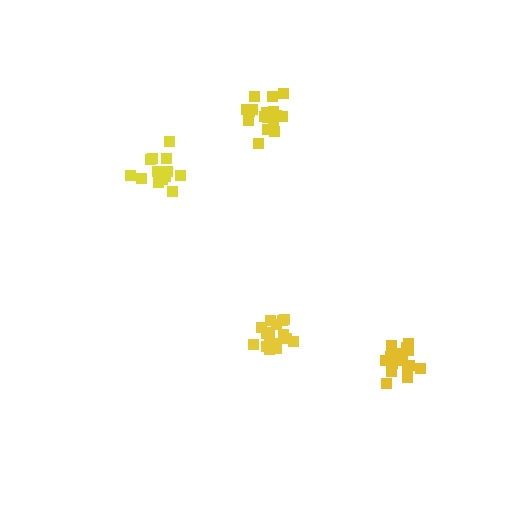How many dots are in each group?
Group 1: 18 dots, Group 2: 16 dots, Group 3: 16 dots, Group 4: 19 dots (69 total).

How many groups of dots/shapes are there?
There are 4 groups.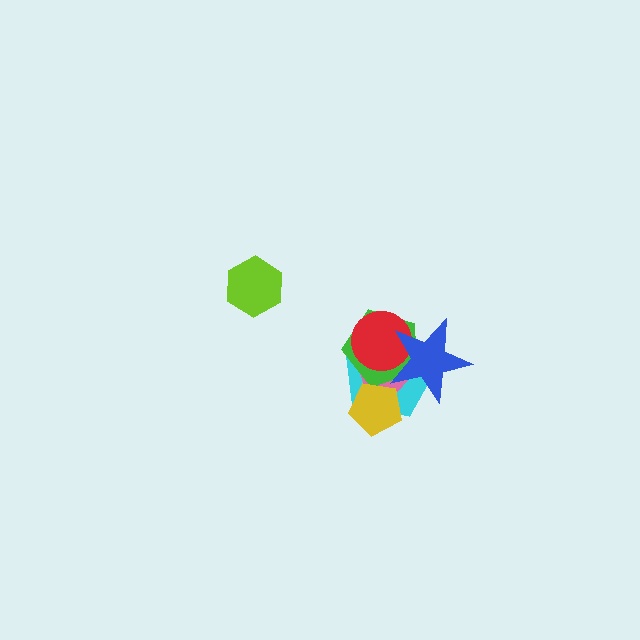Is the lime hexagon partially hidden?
No, no other shape covers it.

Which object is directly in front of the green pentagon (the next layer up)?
The yellow pentagon is directly in front of the green pentagon.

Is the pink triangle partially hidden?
Yes, it is partially covered by another shape.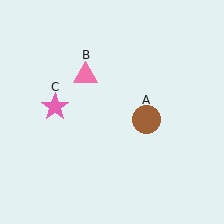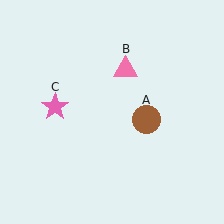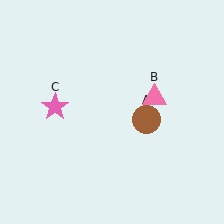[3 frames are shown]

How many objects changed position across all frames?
1 object changed position: pink triangle (object B).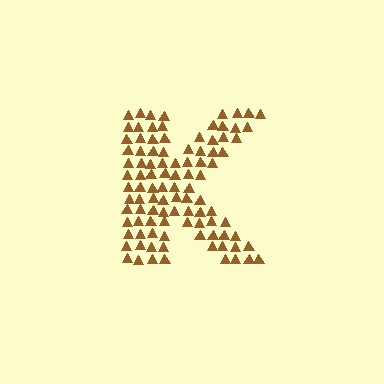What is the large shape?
The large shape is the letter K.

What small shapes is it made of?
It is made of small triangles.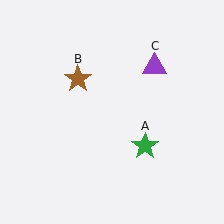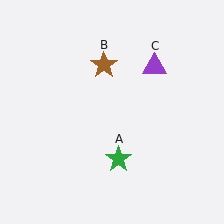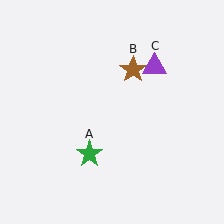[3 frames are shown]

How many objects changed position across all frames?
2 objects changed position: green star (object A), brown star (object B).